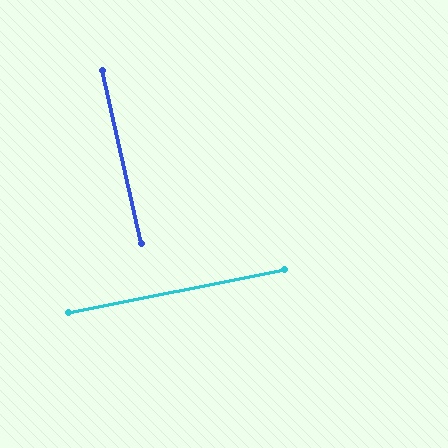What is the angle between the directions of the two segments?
Approximately 89 degrees.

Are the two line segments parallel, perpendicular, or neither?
Perpendicular — they meet at approximately 89°.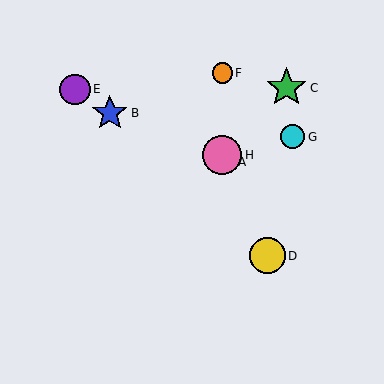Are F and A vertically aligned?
Yes, both are at x≈222.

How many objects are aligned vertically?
3 objects (A, F, H) are aligned vertically.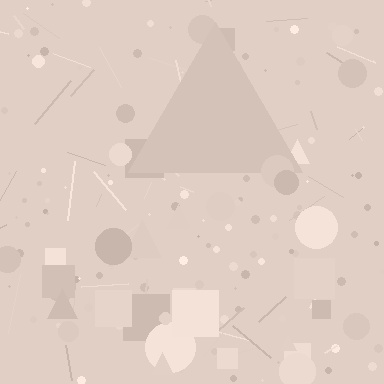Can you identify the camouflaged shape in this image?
The camouflaged shape is a triangle.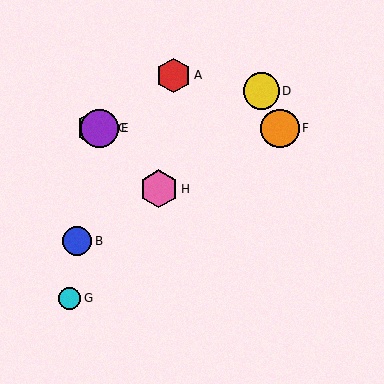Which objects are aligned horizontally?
Objects C, E, F are aligned horizontally.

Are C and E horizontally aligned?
Yes, both are at y≈128.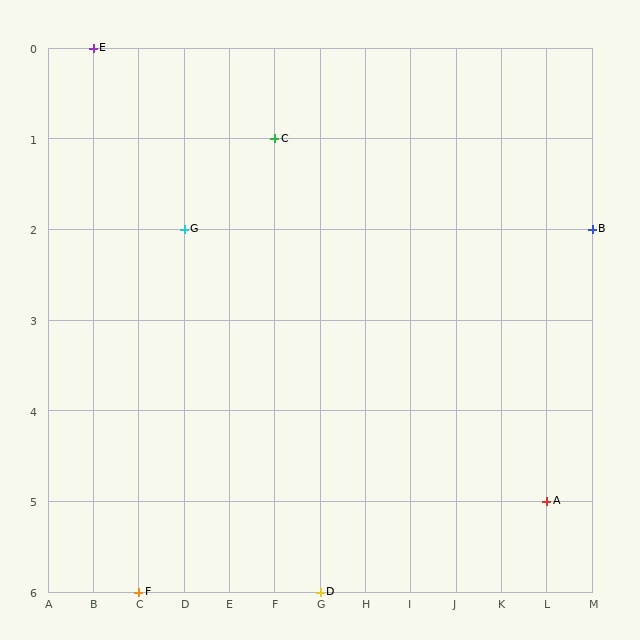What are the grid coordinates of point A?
Point A is at grid coordinates (L, 5).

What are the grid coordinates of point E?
Point E is at grid coordinates (B, 0).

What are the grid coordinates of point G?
Point G is at grid coordinates (D, 2).